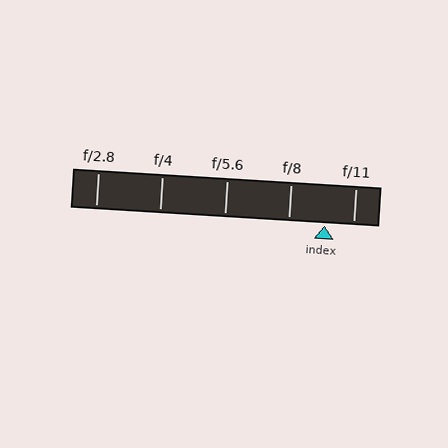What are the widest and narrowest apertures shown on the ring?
The widest aperture shown is f/2.8 and the narrowest is f/11.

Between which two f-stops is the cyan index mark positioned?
The index mark is between f/8 and f/11.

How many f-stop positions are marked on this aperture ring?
There are 5 f-stop positions marked.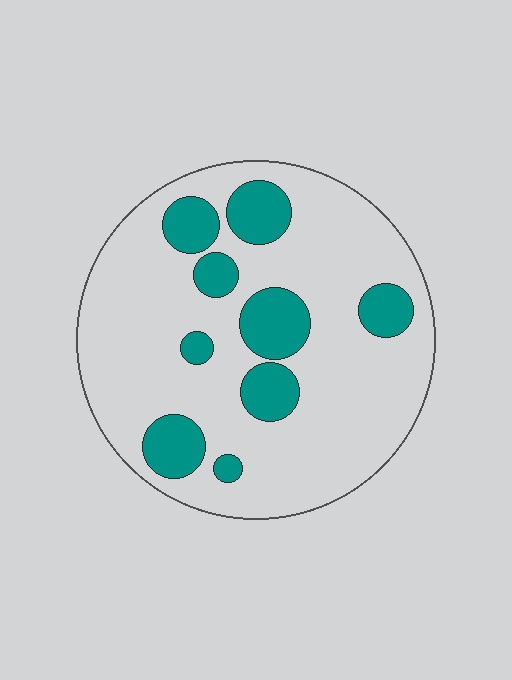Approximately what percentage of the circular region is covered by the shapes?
Approximately 20%.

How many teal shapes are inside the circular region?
9.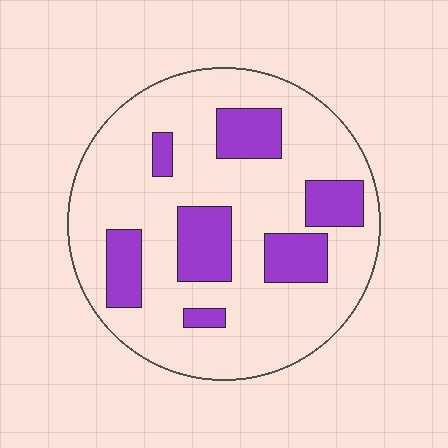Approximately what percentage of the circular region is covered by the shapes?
Approximately 25%.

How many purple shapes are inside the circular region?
7.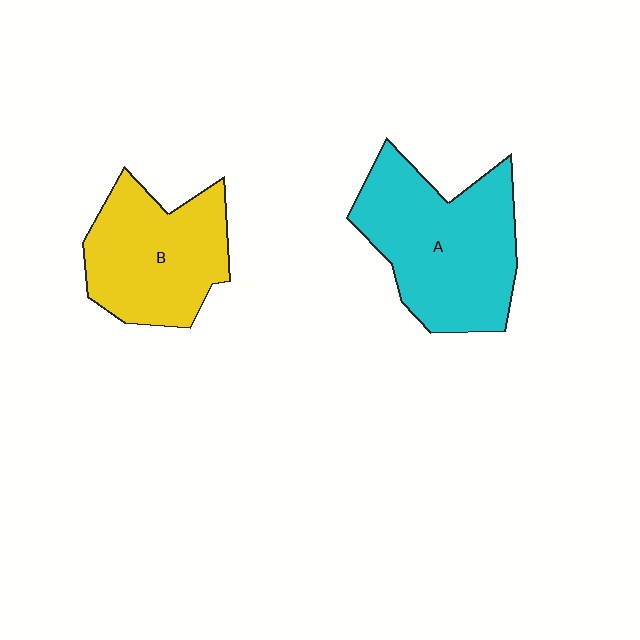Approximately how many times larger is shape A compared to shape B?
Approximately 1.3 times.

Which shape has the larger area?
Shape A (cyan).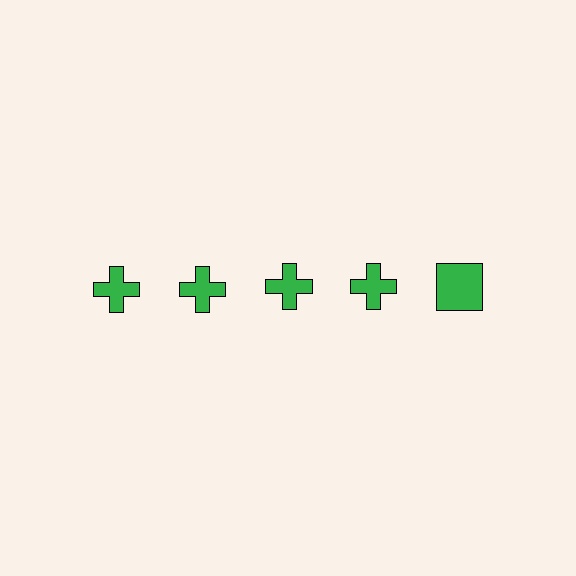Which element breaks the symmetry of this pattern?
The green square in the top row, rightmost column breaks the symmetry. All other shapes are green crosses.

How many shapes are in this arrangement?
There are 5 shapes arranged in a grid pattern.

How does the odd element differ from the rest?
It has a different shape: square instead of cross.